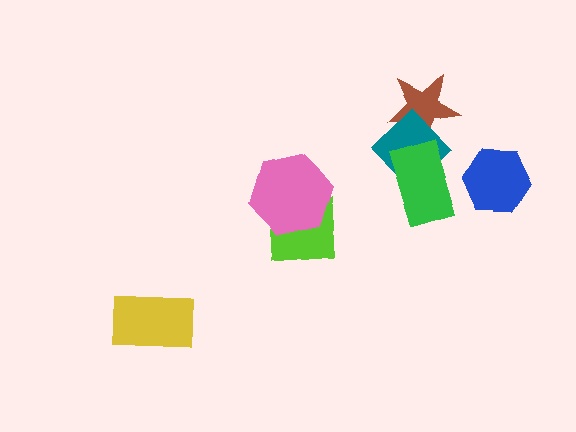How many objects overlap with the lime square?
1 object overlaps with the lime square.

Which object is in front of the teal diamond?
The green rectangle is in front of the teal diamond.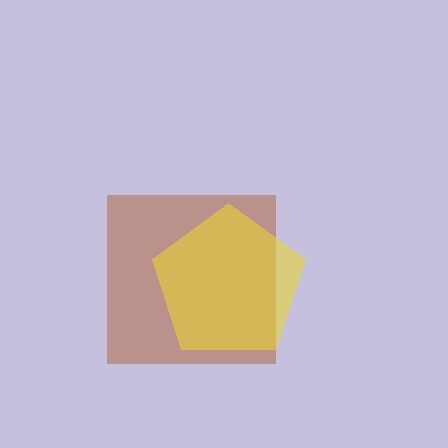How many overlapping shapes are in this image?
There are 2 overlapping shapes in the image.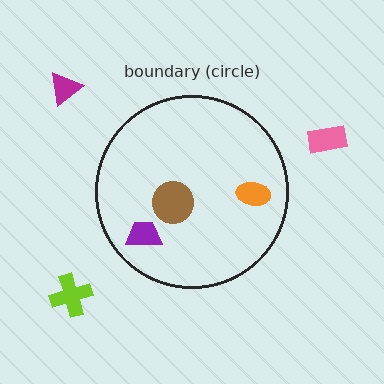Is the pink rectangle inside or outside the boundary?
Outside.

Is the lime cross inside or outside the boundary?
Outside.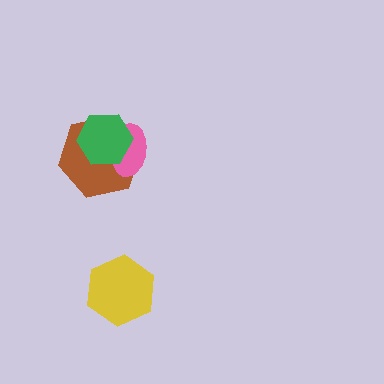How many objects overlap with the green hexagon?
2 objects overlap with the green hexagon.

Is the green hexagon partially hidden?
No, no other shape covers it.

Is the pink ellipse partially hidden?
Yes, it is partially covered by another shape.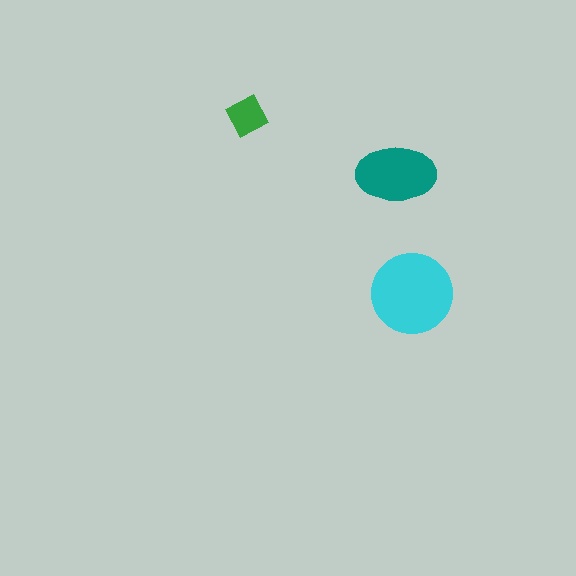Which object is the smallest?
The green square.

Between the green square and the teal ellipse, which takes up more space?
The teal ellipse.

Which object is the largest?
The cyan circle.